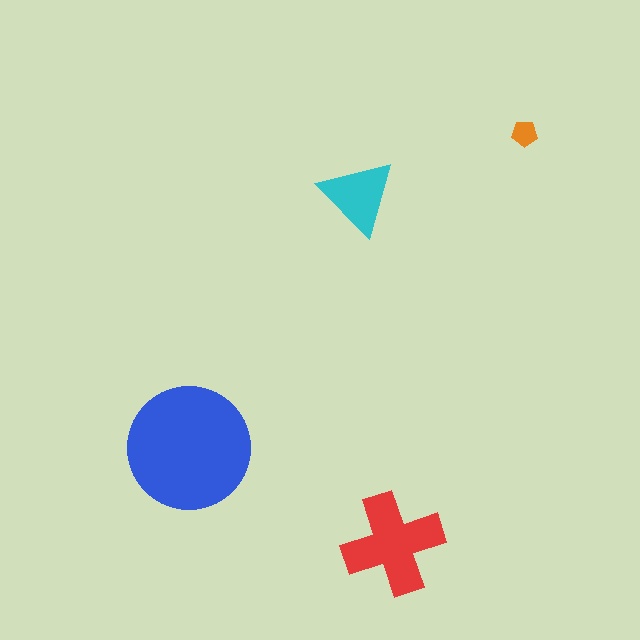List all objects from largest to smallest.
The blue circle, the red cross, the cyan triangle, the orange pentagon.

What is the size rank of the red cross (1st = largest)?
2nd.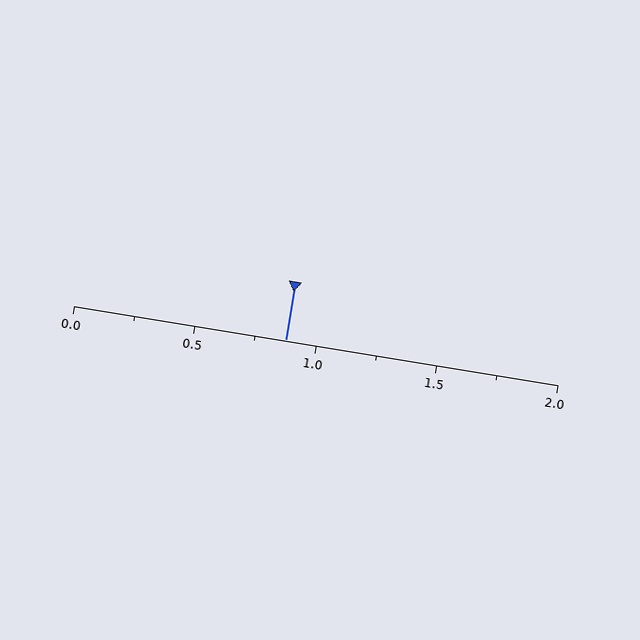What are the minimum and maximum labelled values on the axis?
The axis runs from 0.0 to 2.0.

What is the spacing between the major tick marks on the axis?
The major ticks are spaced 0.5 apart.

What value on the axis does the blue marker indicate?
The marker indicates approximately 0.88.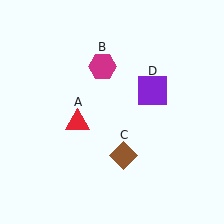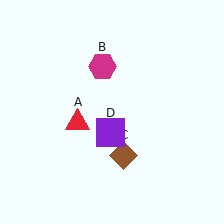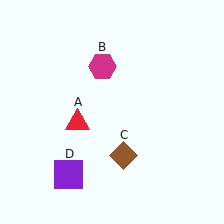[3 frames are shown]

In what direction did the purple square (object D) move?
The purple square (object D) moved down and to the left.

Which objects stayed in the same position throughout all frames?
Red triangle (object A) and magenta hexagon (object B) and brown diamond (object C) remained stationary.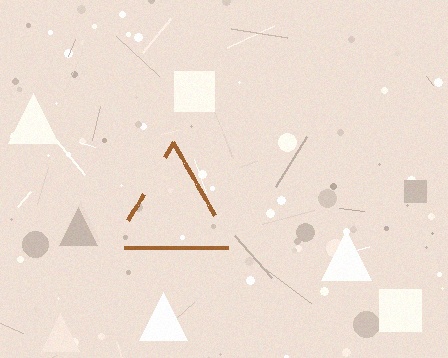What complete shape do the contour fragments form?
The contour fragments form a triangle.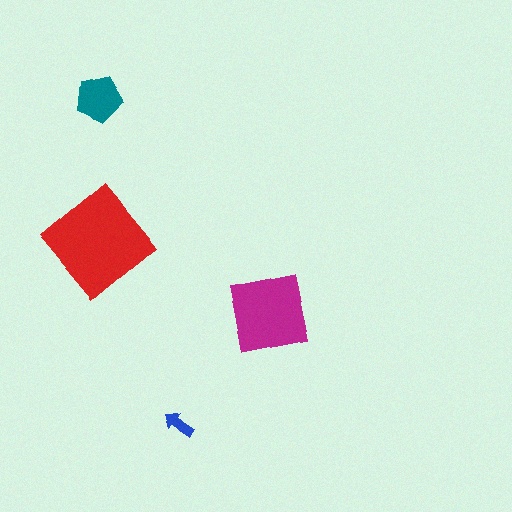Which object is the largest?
The red diamond.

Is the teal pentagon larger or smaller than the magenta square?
Smaller.